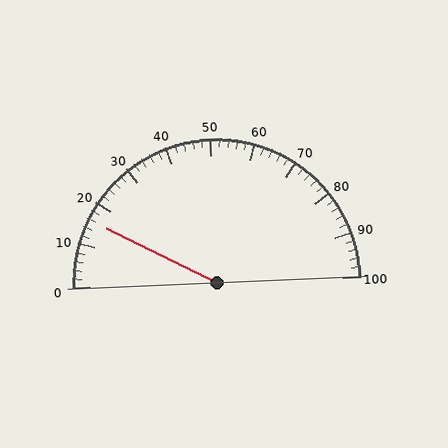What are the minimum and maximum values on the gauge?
The gauge ranges from 0 to 100.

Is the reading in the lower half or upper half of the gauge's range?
The reading is in the lower half of the range (0 to 100).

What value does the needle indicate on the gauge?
The needle indicates approximately 16.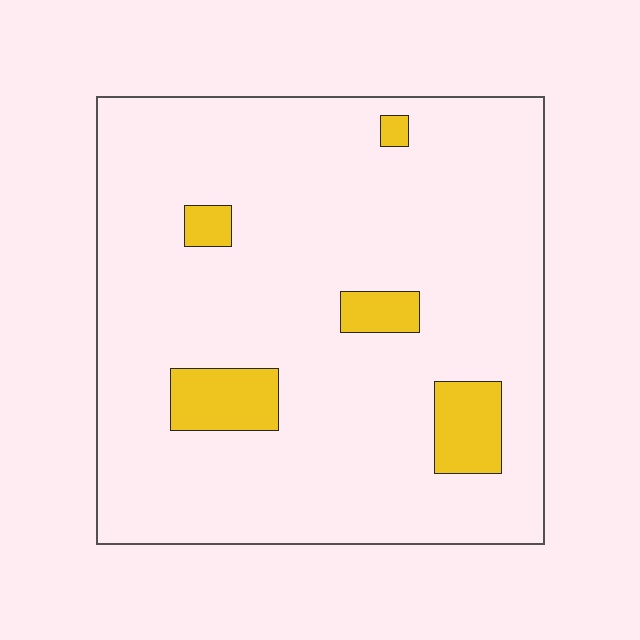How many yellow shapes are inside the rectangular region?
5.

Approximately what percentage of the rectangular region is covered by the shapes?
Approximately 10%.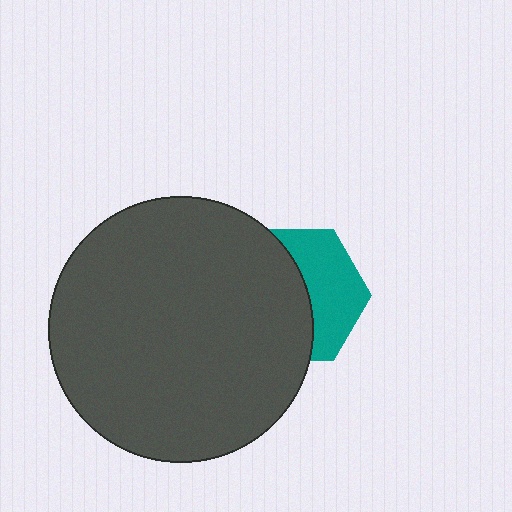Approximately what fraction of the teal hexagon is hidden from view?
Roughly 57% of the teal hexagon is hidden behind the dark gray circle.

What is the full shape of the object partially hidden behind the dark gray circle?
The partially hidden object is a teal hexagon.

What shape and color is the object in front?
The object in front is a dark gray circle.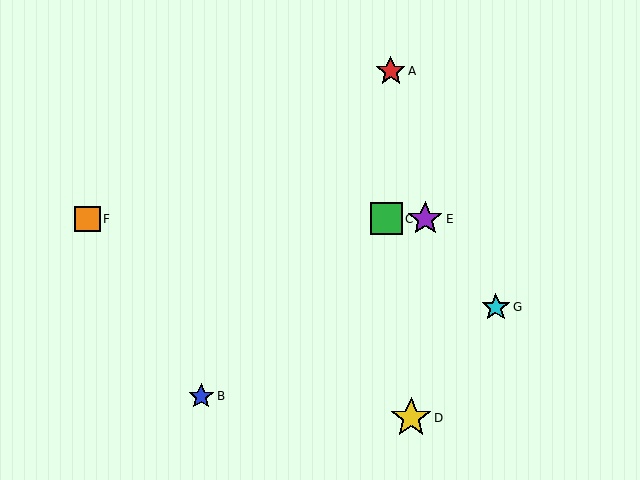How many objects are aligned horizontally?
3 objects (C, E, F) are aligned horizontally.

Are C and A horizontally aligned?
No, C is at y≈219 and A is at y≈71.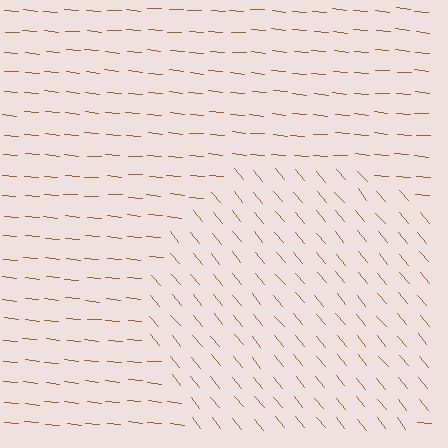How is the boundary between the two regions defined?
The boundary is defined purely by a change in line orientation (approximately 45 degrees difference). All lines are the same color and thickness.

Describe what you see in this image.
The image is filled with small brown line segments. A circle region in the image has lines oriented differently from the surrounding lines, creating a visible texture boundary.